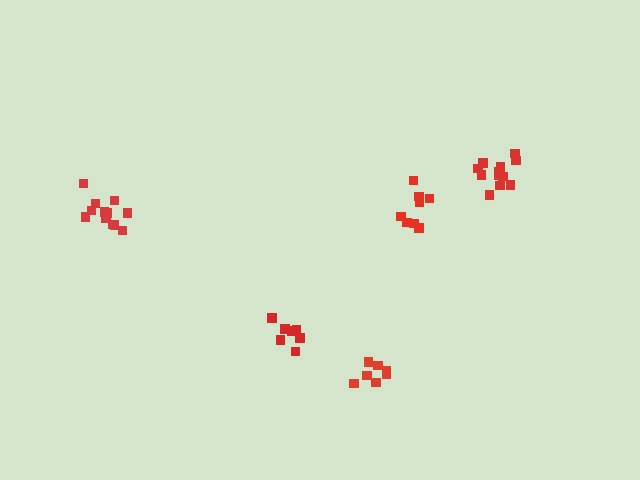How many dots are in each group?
Group 1: 7 dots, Group 2: 12 dots, Group 3: 8 dots, Group 4: 7 dots, Group 5: 12 dots (46 total).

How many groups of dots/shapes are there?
There are 5 groups.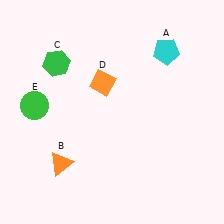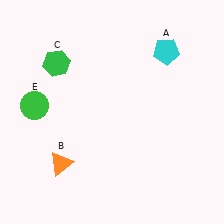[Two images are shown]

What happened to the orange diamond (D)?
The orange diamond (D) was removed in Image 2. It was in the top-left area of Image 1.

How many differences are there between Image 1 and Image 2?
There is 1 difference between the two images.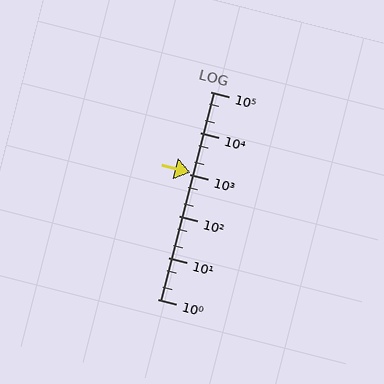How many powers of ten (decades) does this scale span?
The scale spans 5 decades, from 1 to 100000.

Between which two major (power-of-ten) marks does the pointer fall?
The pointer is between 1000 and 10000.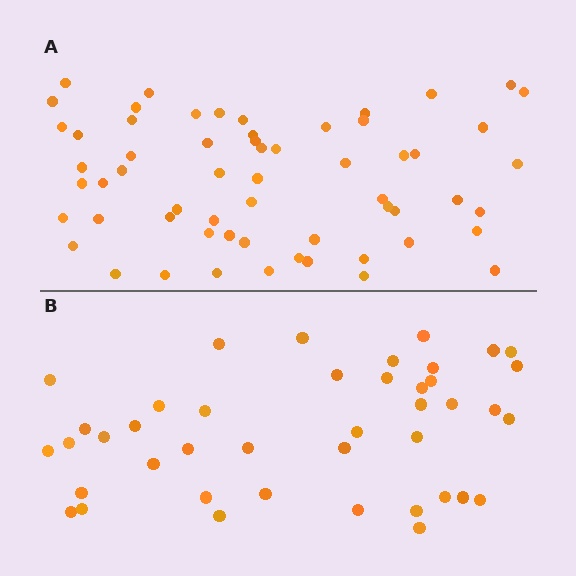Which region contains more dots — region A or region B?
Region A (the top region) has more dots.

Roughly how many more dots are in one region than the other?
Region A has approximately 20 more dots than region B.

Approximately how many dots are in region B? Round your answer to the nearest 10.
About 40 dots. (The exact count is 42, which rounds to 40.)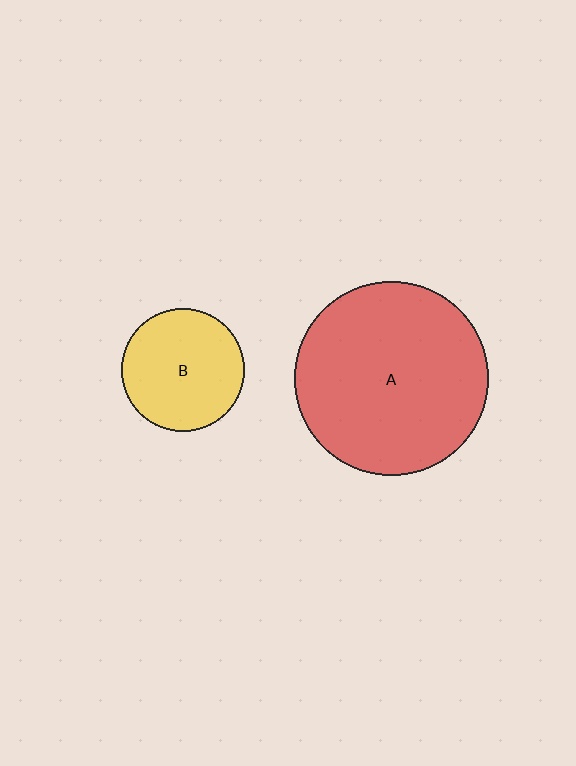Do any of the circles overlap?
No, none of the circles overlap.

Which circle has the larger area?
Circle A (red).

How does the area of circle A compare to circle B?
Approximately 2.5 times.